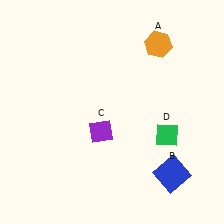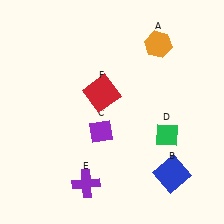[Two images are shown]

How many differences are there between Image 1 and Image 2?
There are 2 differences between the two images.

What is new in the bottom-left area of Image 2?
A purple cross (E) was added in the bottom-left area of Image 2.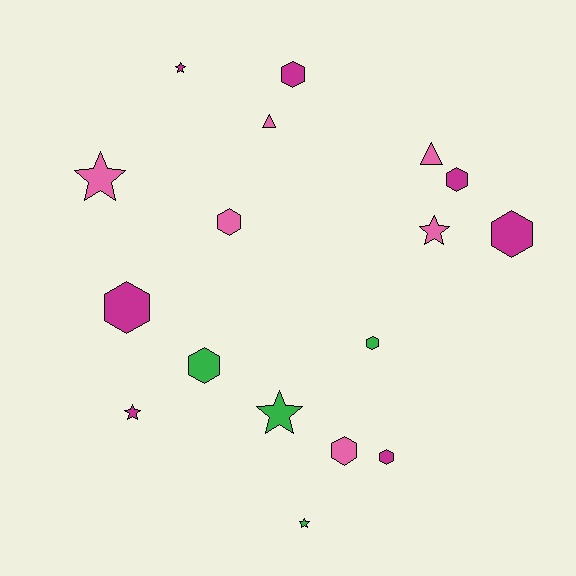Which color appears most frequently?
Magenta, with 7 objects.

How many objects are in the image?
There are 17 objects.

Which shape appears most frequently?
Hexagon, with 9 objects.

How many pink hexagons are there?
There are 2 pink hexagons.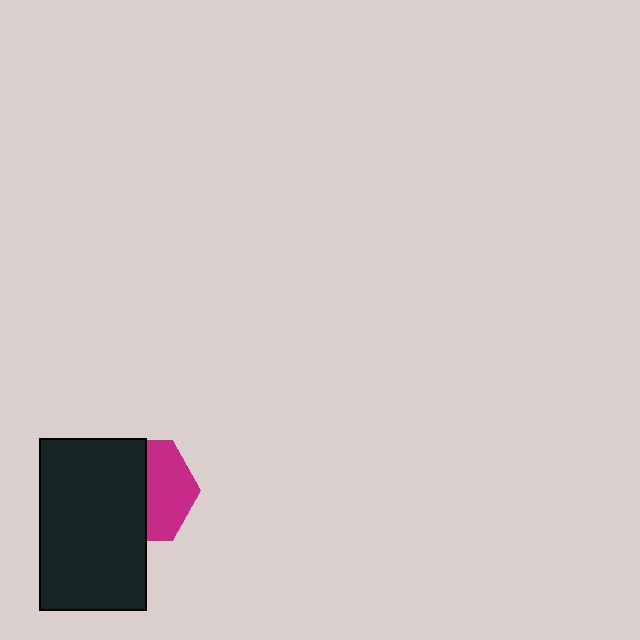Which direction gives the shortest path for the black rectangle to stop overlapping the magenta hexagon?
Moving left gives the shortest separation.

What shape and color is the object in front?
The object in front is a black rectangle.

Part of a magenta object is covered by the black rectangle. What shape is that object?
It is a hexagon.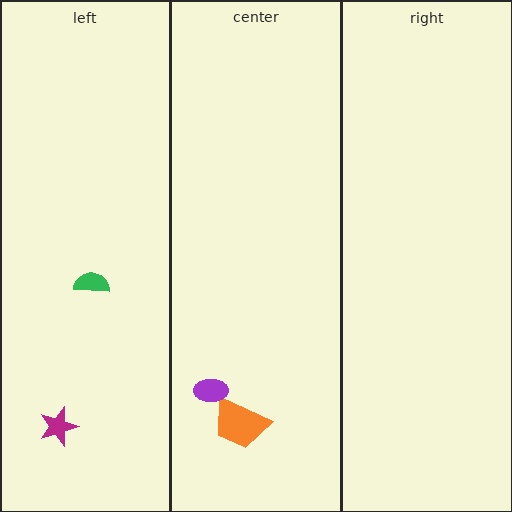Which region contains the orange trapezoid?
The center region.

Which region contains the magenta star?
The left region.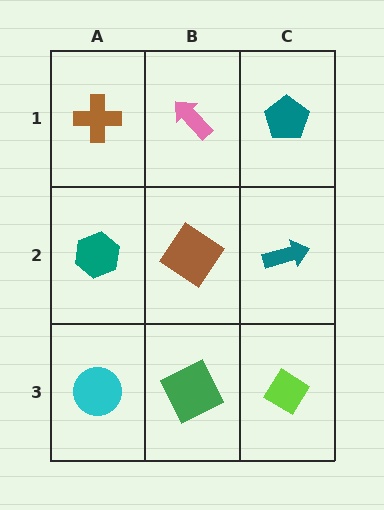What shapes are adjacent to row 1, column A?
A teal hexagon (row 2, column A), a pink arrow (row 1, column B).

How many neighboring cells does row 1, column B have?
3.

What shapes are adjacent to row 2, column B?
A pink arrow (row 1, column B), a green square (row 3, column B), a teal hexagon (row 2, column A), a teal arrow (row 2, column C).